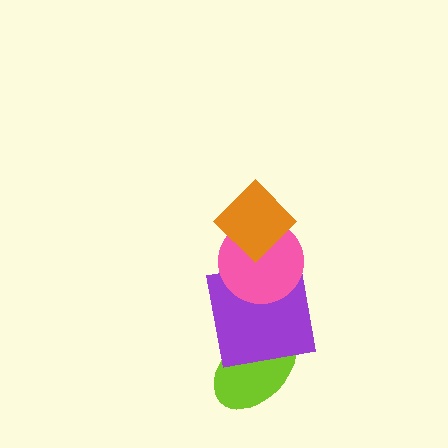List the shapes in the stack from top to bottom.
From top to bottom: the orange diamond, the pink circle, the purple square, the lime ellipse.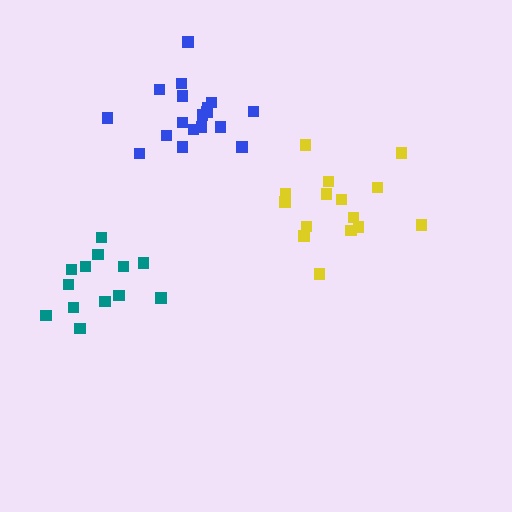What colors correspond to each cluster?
The clusters are colored: yellow, teal, blue.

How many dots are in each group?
Group 1: 15 dots, Group 2: 13 dots, Group 3: 18 dots (46 total).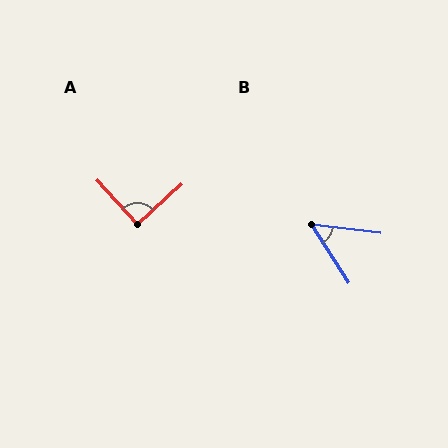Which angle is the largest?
A, at approximately 90 degrees.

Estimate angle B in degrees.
Approximately 51 degrees.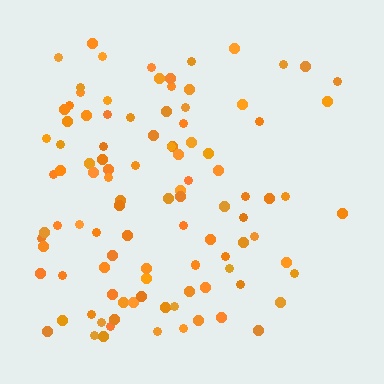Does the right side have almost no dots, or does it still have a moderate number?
Still a moderate number, just noticeably fewer than the left.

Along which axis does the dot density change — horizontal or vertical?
Horizontal.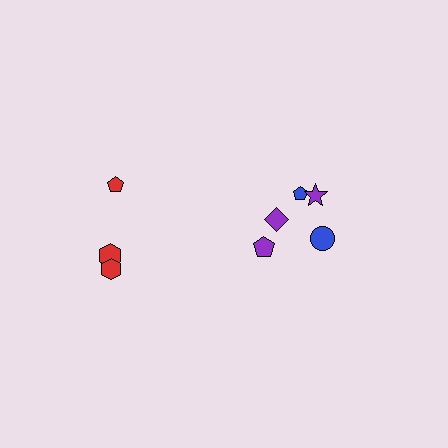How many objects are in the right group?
There are 5 objects.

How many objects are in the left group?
There are 3 objects.